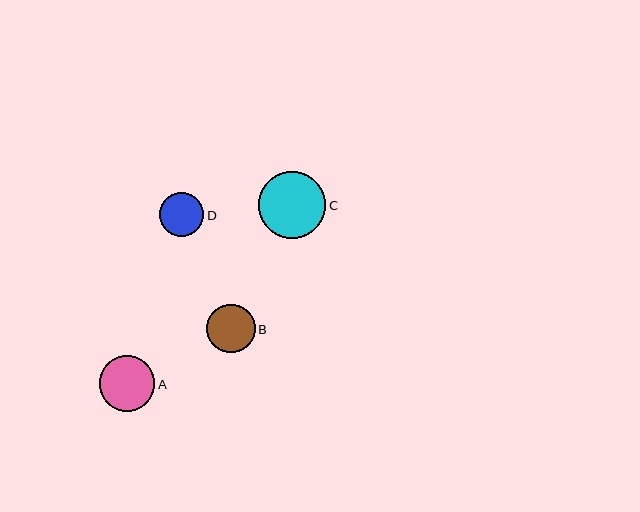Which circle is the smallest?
Circle D is the smallest with a size of approximately 44 pixels.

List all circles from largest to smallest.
From largest to smallest: C, A, B, D.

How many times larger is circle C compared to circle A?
Circle C is approximately 1.2 times the size of circle A.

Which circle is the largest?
Circle C is the largest with a size of approximately 67 pixels.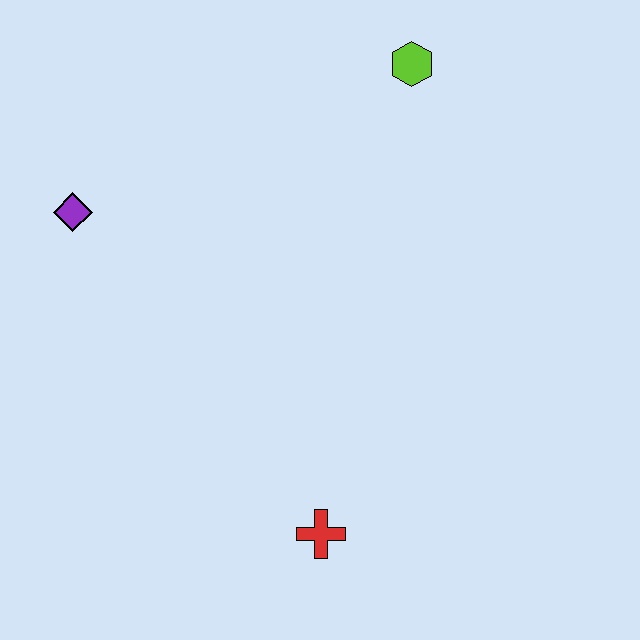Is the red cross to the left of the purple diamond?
No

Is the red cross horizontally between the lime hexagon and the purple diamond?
Yes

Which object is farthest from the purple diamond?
The red cross is farthest from the purple diamond.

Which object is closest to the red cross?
The purple diamond is closest to the red cross.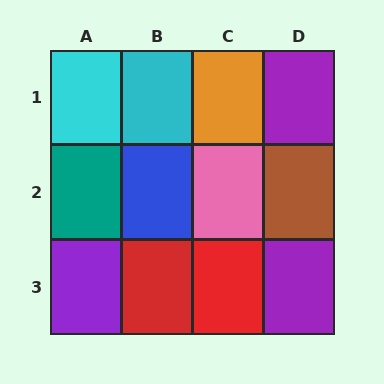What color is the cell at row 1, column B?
Cyan.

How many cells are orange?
1 cell is orange.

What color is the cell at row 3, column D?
Purple.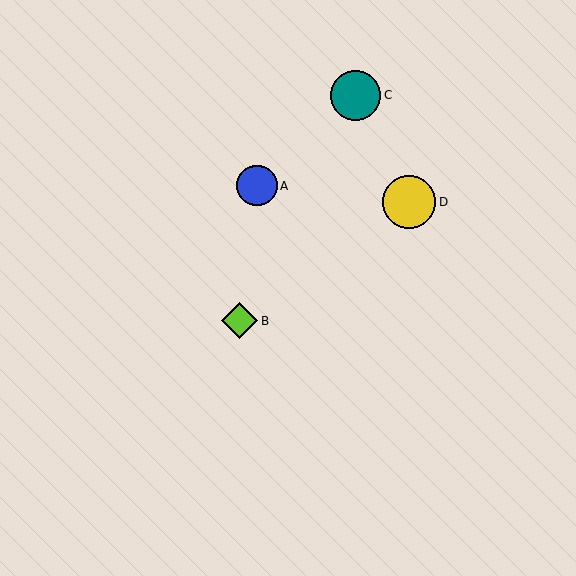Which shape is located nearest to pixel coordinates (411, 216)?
The yellow circle (labeled D) at (409, 202) is nearest to that location.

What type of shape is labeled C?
Shape C is a teal circle.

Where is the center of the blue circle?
The center of the blue circle is at (257, 186).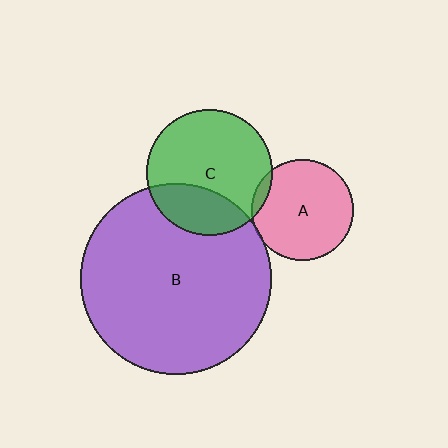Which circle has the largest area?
Circle B (purple).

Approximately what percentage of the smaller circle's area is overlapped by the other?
Approximately 5%.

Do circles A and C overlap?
Yes.